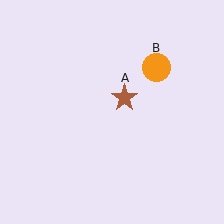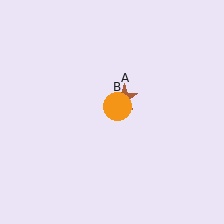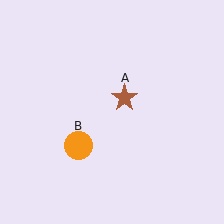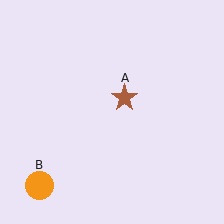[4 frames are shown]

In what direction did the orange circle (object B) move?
The orange circle (object B) moved down and to the left.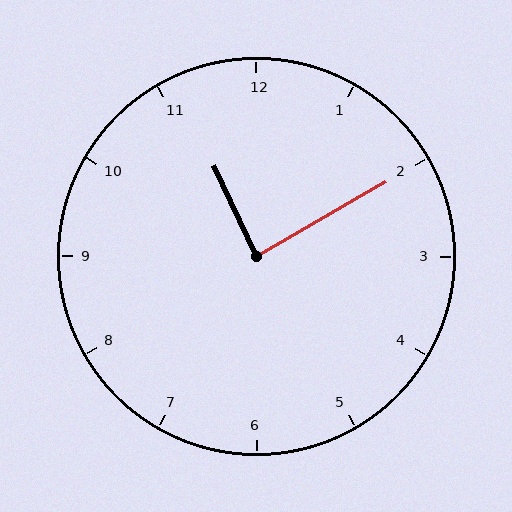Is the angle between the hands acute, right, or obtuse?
It is right.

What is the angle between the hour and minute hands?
Approximately 85 degrees.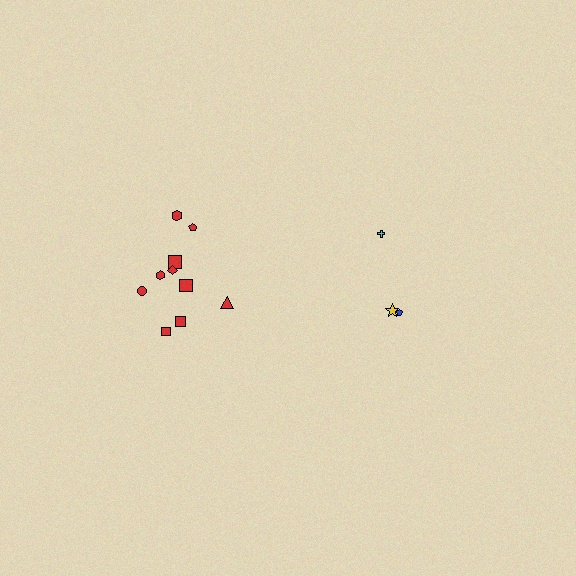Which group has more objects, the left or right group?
The left group.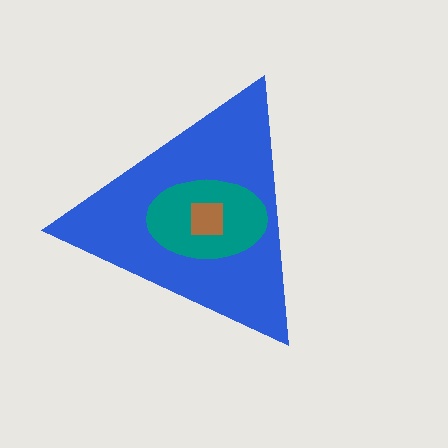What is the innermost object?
The brown square.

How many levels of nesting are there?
3.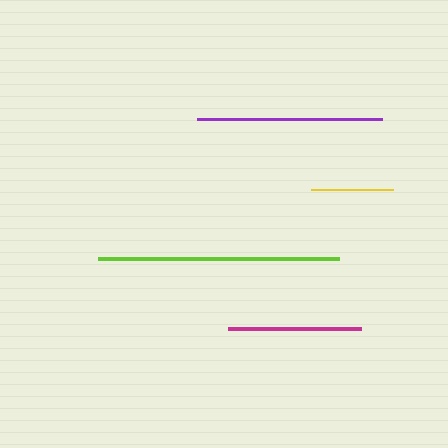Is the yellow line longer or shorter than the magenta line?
The magenta line is longer than the yellow line.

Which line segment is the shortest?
The yellow line is the shortest at approximately 82 pixels.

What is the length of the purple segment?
The purple segment is approximately 185 pixels long.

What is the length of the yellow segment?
The yellow segment is approximately 82 pixels long.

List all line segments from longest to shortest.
From longest to shortest: lime, purple, magenta, yellow.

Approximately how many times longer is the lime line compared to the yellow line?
The lime line is approximately 2.9 times the length of the yellow line.